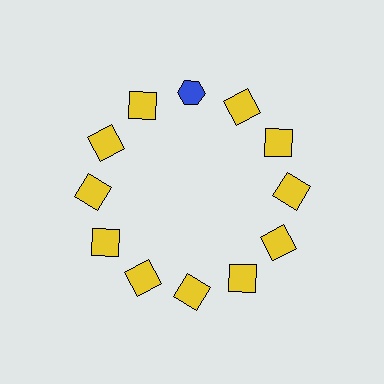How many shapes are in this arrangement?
There are 12 shapes arranged in a ring pattern.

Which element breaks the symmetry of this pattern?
The blue hexagon at roughly the 12 o'clock position breaks the symmetry. All other shapes are yellow squares.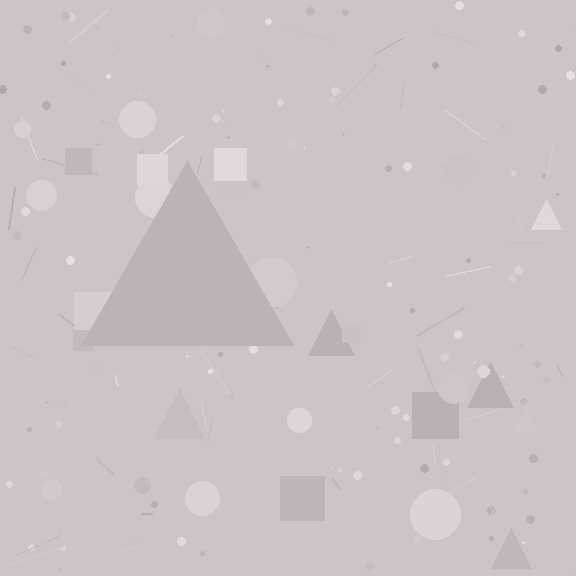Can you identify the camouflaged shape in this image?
The camouflaged shape is a triangle.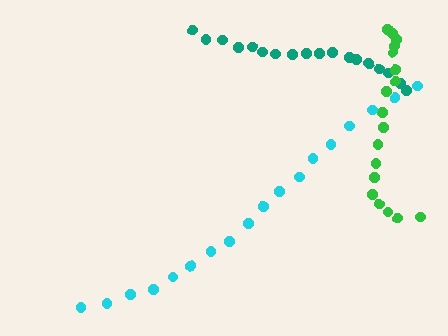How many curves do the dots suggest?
There are 3 distinct paths.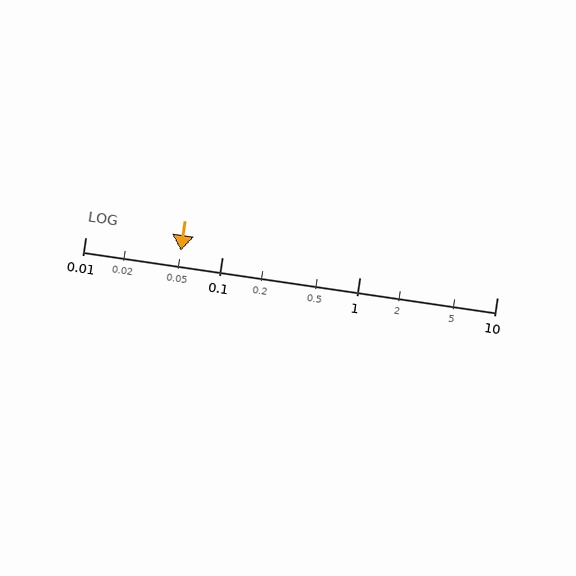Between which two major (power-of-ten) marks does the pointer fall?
The pointer is between 0.01 and 0.1.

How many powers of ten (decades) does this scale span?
The scale spans 3 decades, from 0.01 to 10.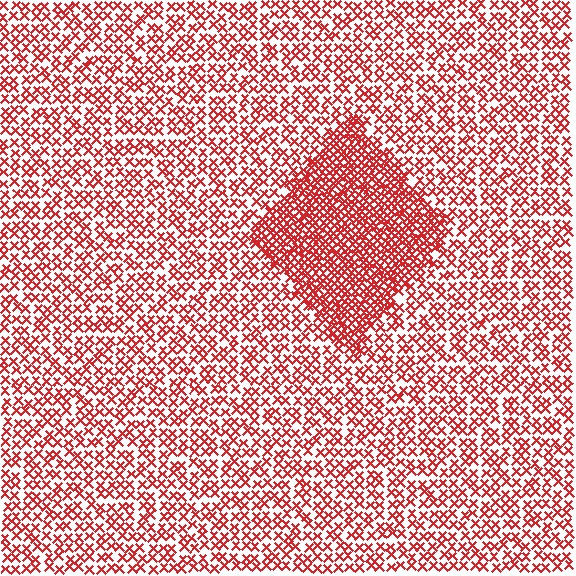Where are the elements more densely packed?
The elements are more densely packed inside the diamond boundary.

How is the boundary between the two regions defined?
The boundary is defined by a change in element density (approximately 2.1x ratio). All elements are the same color, size, and shape.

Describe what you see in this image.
The image contains small red elements arranged at two different densities. A diamond-shaped region is visible where the elements are more densely packed than the surrounding area.